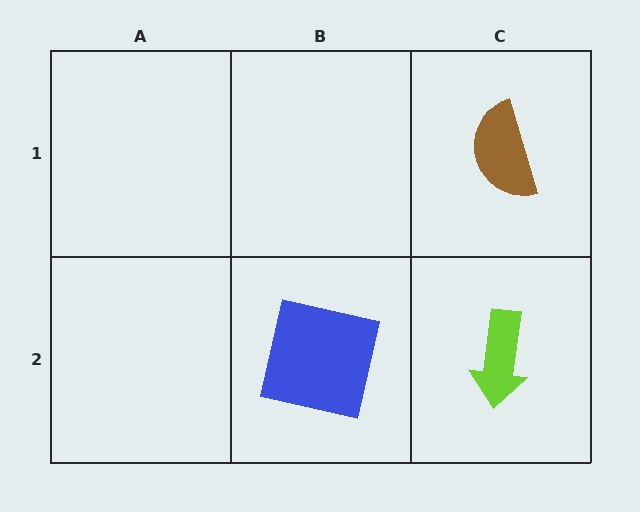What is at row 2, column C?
A lime arrow.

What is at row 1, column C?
A brown semicircle.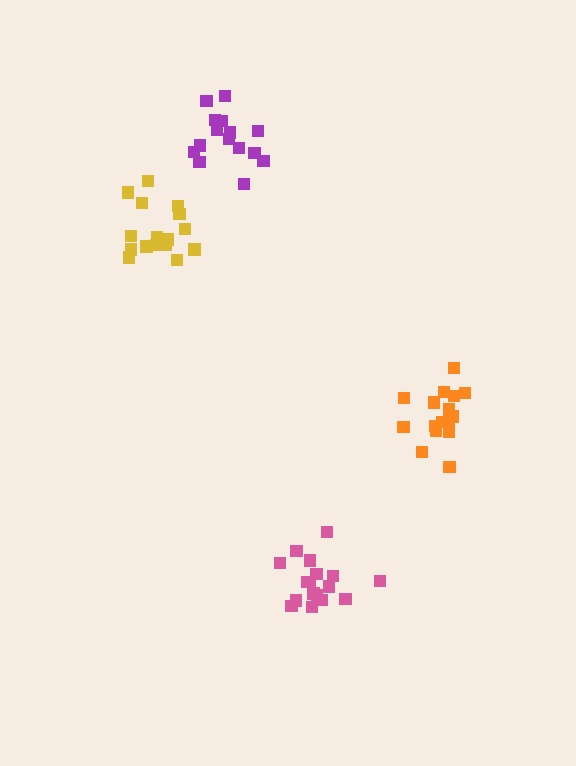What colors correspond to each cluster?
The clusters are colored: orange, purple, yellow, pink.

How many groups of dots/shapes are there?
There are 4 groups.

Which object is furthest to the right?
The orange cluster is rightmost.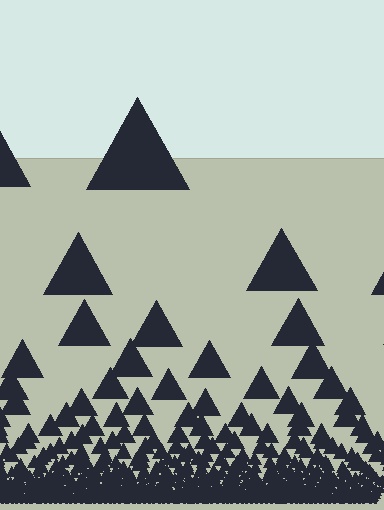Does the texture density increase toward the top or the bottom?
Density increases toward the bottom.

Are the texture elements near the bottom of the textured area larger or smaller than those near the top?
Smaller. The gradient is inverted — elements near the bottom are smaller and denser.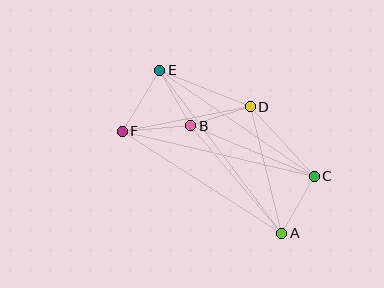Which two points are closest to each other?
Points B and D are closest to each other.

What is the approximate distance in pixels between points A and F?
The distance between A and F is approximately 189 pixels.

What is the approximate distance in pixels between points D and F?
The distance between D and F is approximately 130 pixels.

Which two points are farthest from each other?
Points A and E are farthest from each other.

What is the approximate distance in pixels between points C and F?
The distance between C and F is approximately 197 pixels.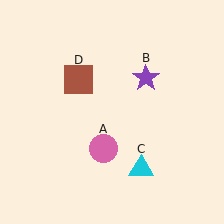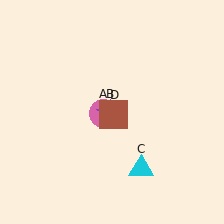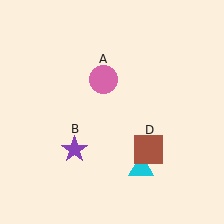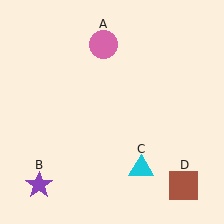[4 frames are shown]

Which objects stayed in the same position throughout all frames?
Cyan triangle (object C) remained stationary.